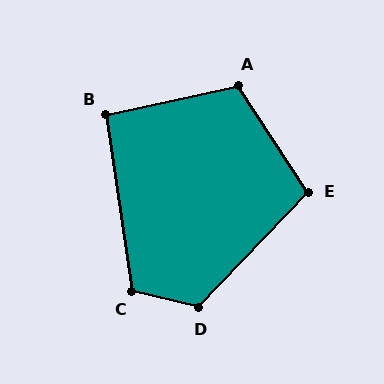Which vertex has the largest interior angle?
D, at approximately 120 degrees.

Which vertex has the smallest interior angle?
B, at approximately 94 degrees.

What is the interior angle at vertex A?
Approximately 111 degrees (obtuse).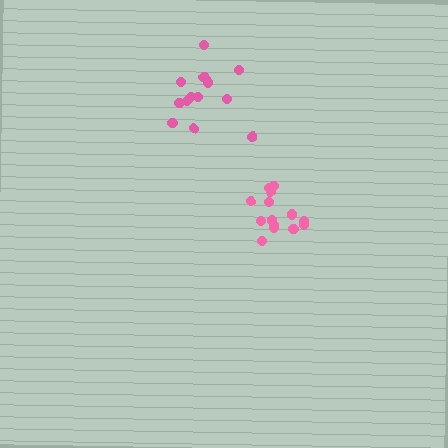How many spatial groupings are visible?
There are 2 spatial groupings.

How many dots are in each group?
Group 1: 14 dots, Group 2: 14 dots (28 total).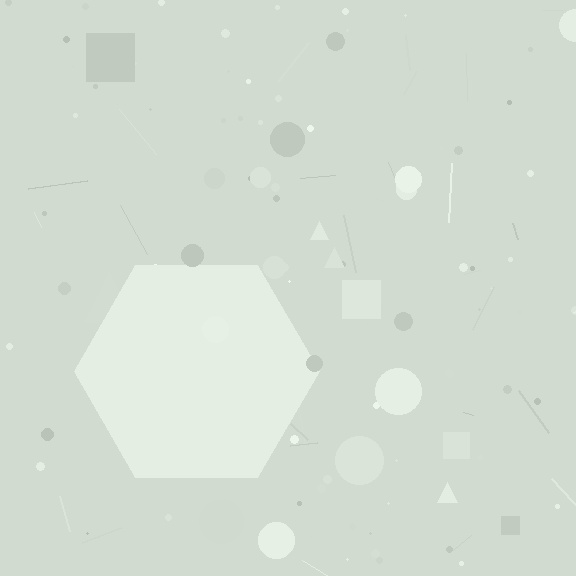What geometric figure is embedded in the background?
A hexagon is embedded in the background.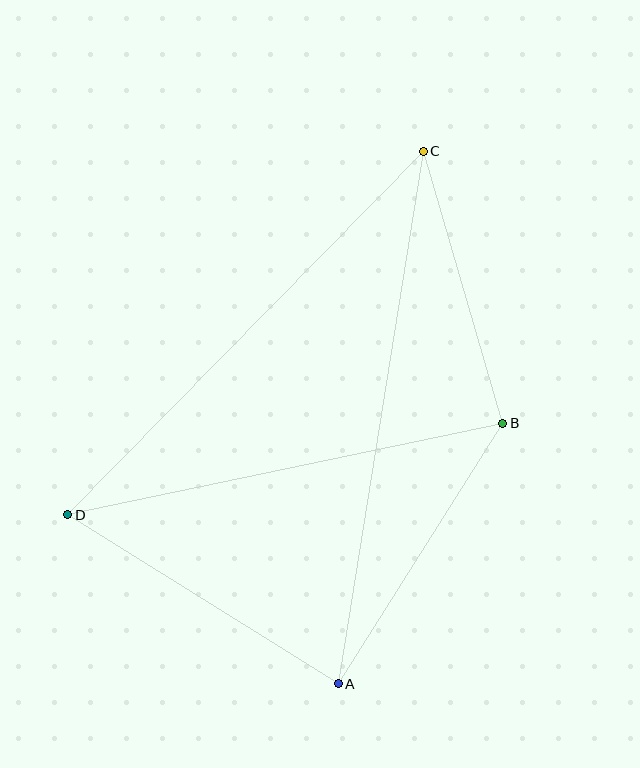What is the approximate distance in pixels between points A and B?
The distance between A and B is approximately 308 pixels.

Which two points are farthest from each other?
Points A and C are farthest from each other.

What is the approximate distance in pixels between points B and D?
The distance between B and D is approximately 445 pixels.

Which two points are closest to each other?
Points B and C are closest to each other.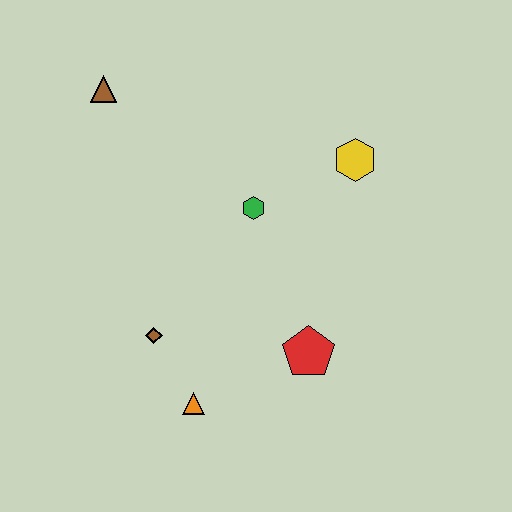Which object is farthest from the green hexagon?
The orange triangle is farthest from the green hexagon.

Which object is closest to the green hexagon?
The yellow hexagon is closest to the green hexagon.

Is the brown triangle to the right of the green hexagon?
No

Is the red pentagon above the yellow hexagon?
No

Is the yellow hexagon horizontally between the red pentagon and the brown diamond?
No